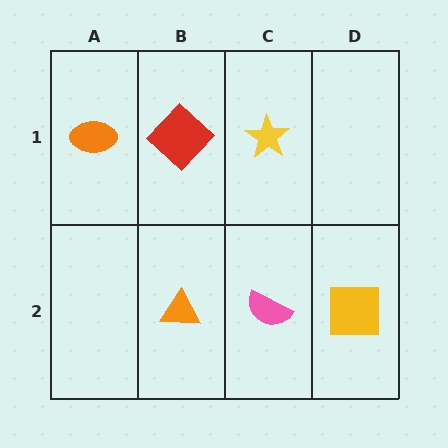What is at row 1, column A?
An orange ellipse.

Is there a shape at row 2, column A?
No, that cell is empty.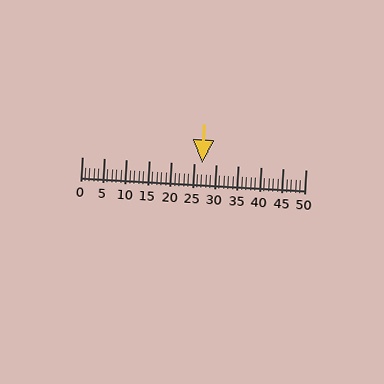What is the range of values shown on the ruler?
The ruler shows values from 0 to 50.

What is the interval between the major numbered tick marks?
The major tick marks are spaced 5 units apart.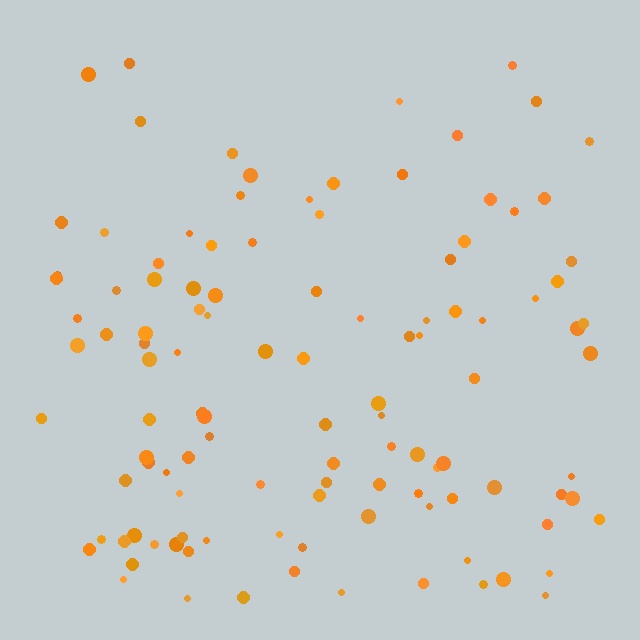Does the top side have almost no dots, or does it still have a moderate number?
Still a moderate number, just noticeably fewer than the bottom.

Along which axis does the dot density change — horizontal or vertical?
Vertical.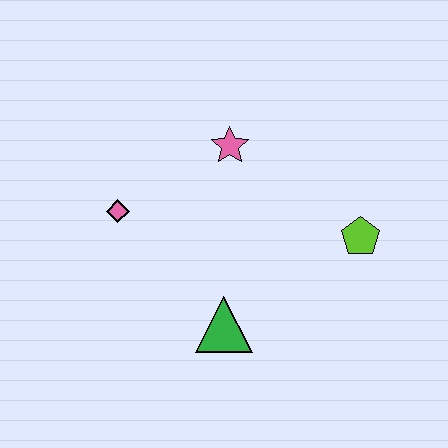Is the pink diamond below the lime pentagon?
No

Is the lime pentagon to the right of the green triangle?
Yes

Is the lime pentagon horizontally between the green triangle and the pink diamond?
No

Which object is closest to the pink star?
The pink diamond is closest to the pink star.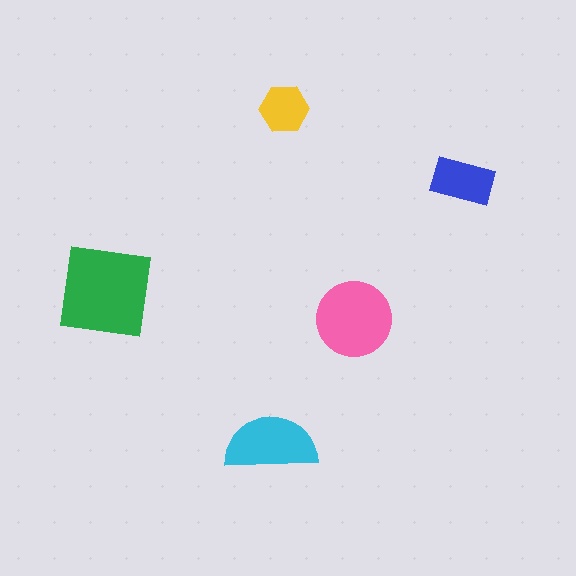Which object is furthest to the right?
The blue rectangle is rightmost.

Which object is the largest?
The green square.